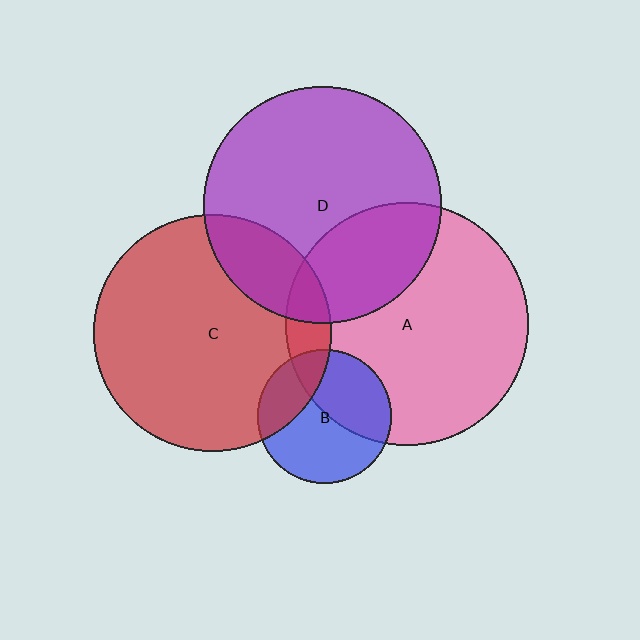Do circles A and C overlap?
Yes.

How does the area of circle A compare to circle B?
Approximately 3.3 times.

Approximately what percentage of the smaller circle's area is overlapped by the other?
Approximately 10%.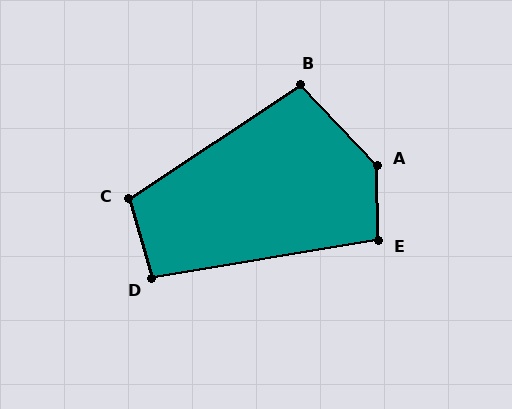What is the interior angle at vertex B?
Approximately 100 degrees (obtuse).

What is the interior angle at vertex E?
Approximately 99 degrees (obtuse).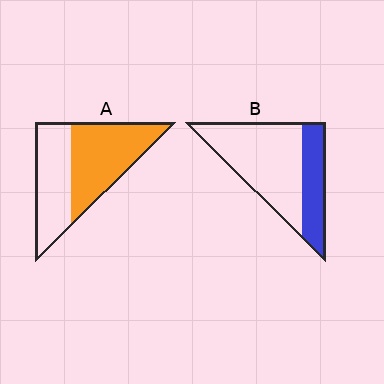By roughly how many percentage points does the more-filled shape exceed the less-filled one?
By roughly 25 percentage points (A over B).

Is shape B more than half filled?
No.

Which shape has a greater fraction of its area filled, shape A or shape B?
Shape A.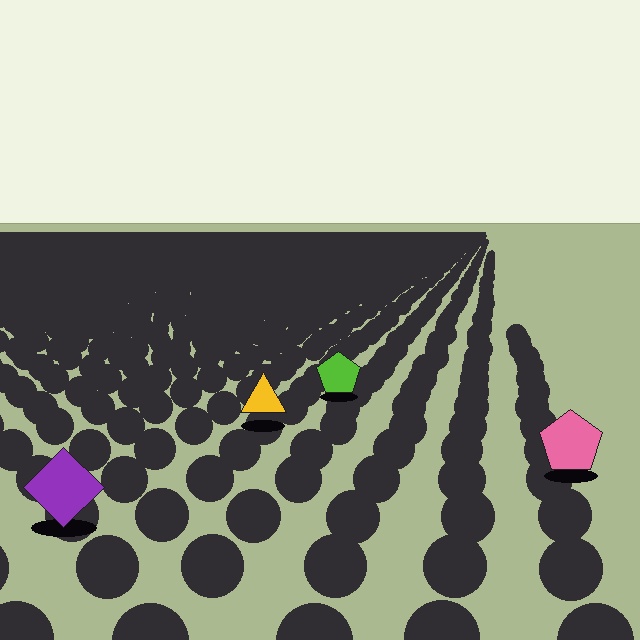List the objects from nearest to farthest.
From nearest to farthest: the purple diamond, the pink pentagon, the yellow triangle, the lime pentagon.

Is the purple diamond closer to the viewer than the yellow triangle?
Yes. The purple diamond is closer — you can tell from the texture gradient: the ground texture is coarser near it.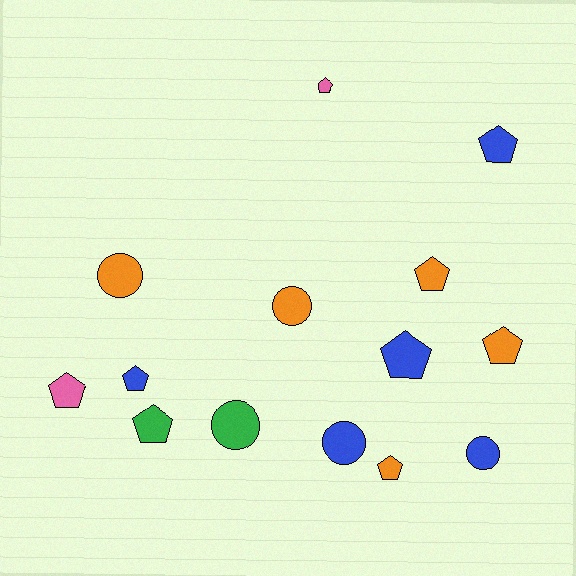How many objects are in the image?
There are 14 objects.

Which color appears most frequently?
Blue, with 5 objects.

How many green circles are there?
There is 1 green circle.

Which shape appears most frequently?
Pentagon, with 9 objects.